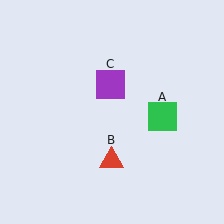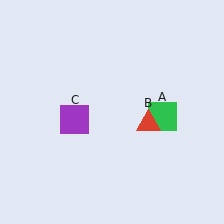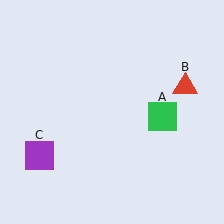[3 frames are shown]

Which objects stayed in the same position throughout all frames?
Green square (object A) remained stationary.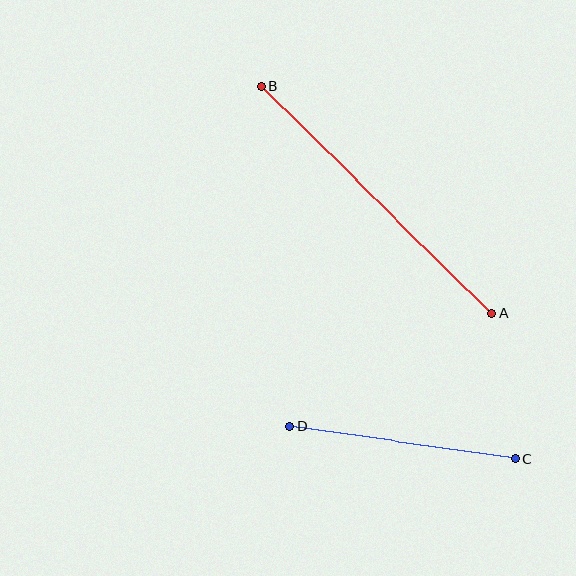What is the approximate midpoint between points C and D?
The midpoint is at approximately (403, 442) pixels.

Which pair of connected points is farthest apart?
Points A and B are farthest apart.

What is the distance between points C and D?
The distance is approximately 228 pixels.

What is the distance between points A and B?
The distance is approximately 324 pixels.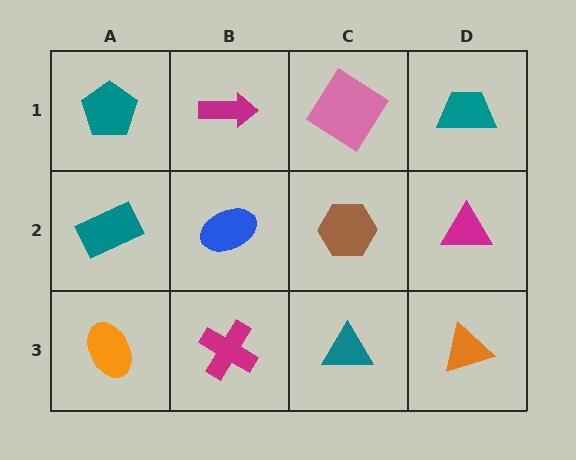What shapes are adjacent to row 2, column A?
A teal pentagon (row 1, column A), an orange ellipse (row 3, column A), a blue ellipse (row 2, column B).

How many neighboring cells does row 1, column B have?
3.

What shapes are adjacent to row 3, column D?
A magenta triangle (row 2, column D), a teal triangle (row 3, column C).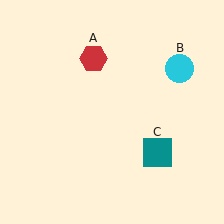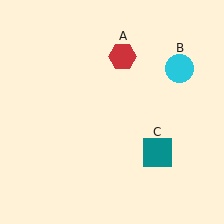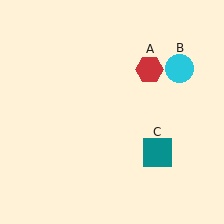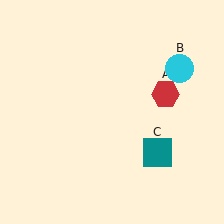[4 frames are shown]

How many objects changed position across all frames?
1 object changed position: red hexagon (object A).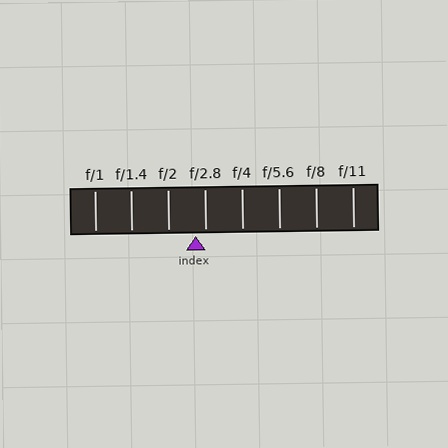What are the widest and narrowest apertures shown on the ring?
The widest aperture shown is f/1 and the narrowest is f/11.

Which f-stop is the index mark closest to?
The index mark is closest to f/2.8.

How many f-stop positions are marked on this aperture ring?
There are 8 f-stop positions marked.